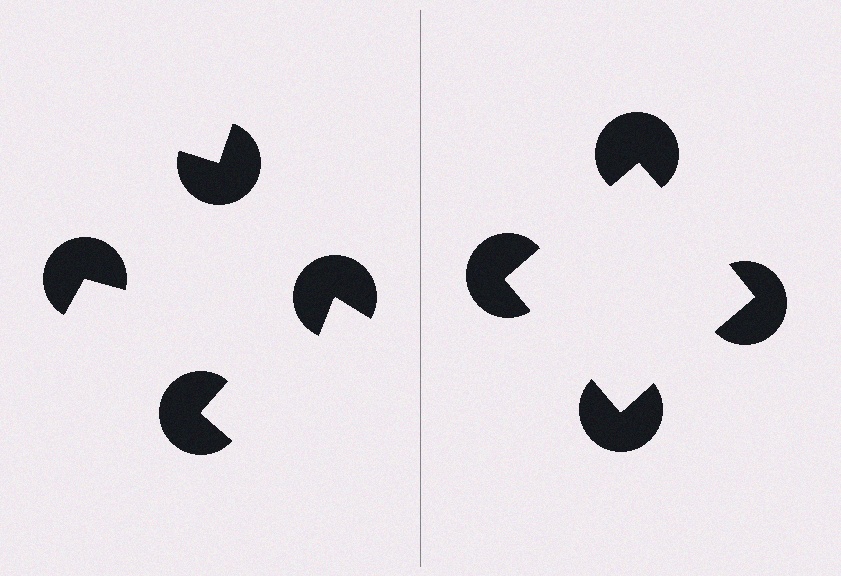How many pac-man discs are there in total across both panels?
8 — 4 on each side.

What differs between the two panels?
The pac-man discs are positioned identically on both sides; only the wedge orientations differ. On the right they align to a square; on the left they are misaligned.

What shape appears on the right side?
An illusory square.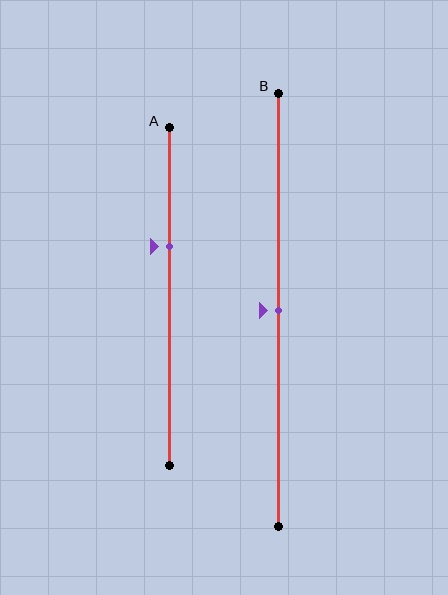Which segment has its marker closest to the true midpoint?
Segment B has its marker closest to the true midpoint.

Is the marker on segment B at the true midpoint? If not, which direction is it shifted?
Yes, the marker on segment B is at the true midpoint.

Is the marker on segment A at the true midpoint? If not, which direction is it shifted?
No, the marker on segment A is shifted upward by about 15% of the segment length.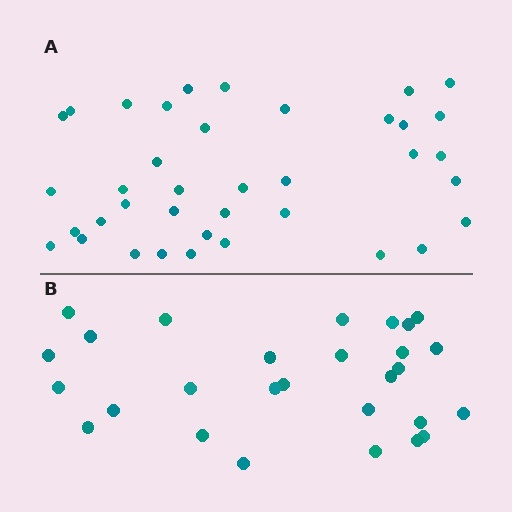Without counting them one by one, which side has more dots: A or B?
Region A (the top region) has more dots.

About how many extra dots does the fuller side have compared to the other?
Region A has roughly 10 or so more dots than region B.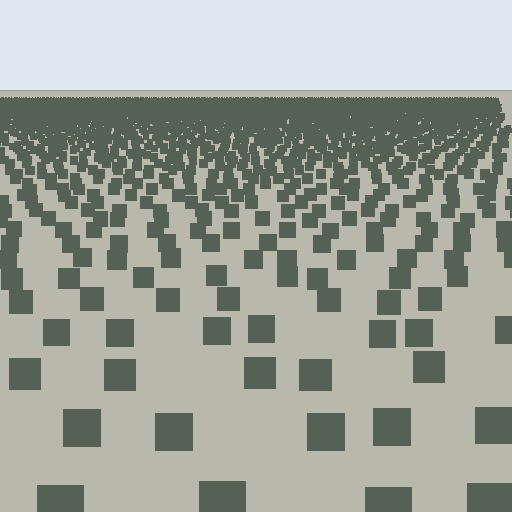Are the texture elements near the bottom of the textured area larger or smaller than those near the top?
Larger. Near the bottom, elements are closer to the viewer and appear at a bigger on-screen size.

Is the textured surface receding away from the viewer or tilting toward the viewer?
The surface is receding away from the viewer. Texture elements get smaller and denser toward the top.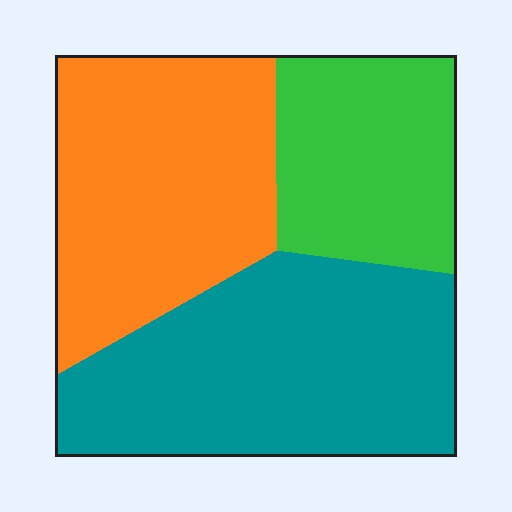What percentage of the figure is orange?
Orange covers about 35% of the figure.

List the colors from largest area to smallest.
From largest to smallest: teal, orange, green.